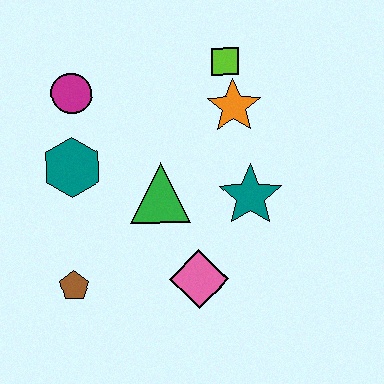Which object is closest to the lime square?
The orange star is closest to the lime square.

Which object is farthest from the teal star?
The magenta circle is farthest from the teal star.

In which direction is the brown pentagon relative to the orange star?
The brown pentagon is below the orange star.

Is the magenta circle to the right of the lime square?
No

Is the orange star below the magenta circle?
Yes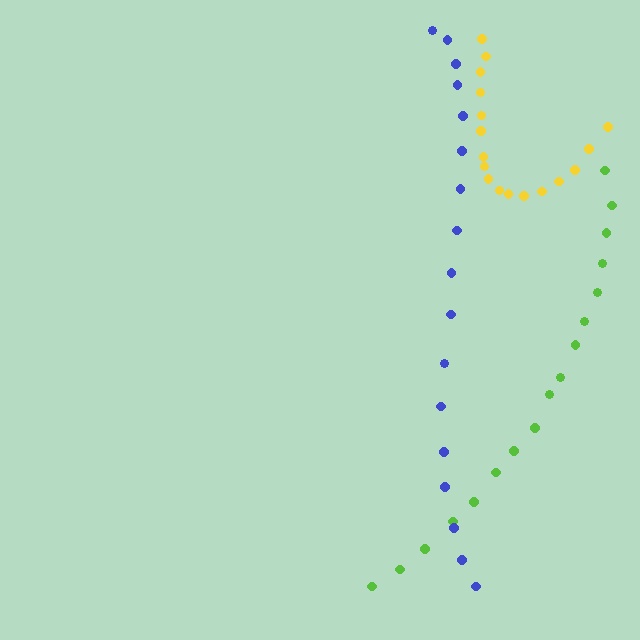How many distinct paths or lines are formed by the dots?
There are 3 distinct paths.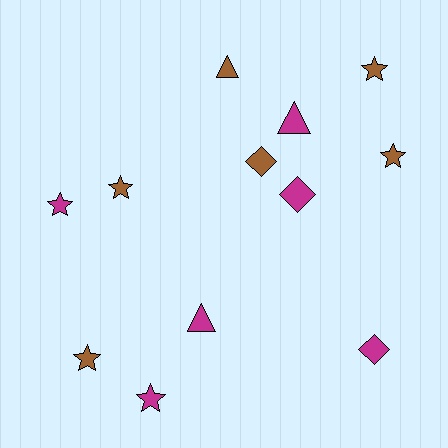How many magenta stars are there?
There are 2 magenta stars.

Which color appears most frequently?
Magenta, with 6 objects.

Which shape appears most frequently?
Star, with 6 objects.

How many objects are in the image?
There are 12 objects.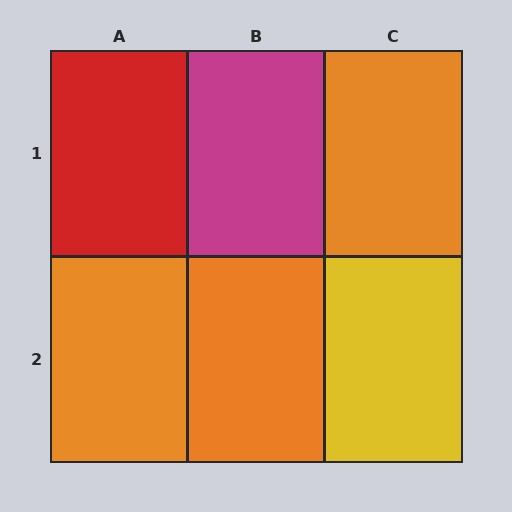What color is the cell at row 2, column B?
Orange.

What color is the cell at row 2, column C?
Yellow.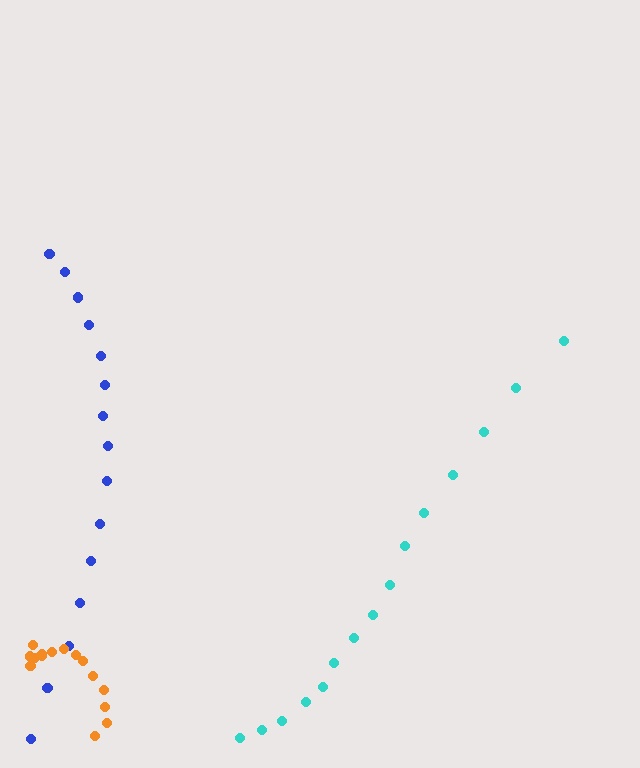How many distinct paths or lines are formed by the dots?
There are 3 distinct paths.